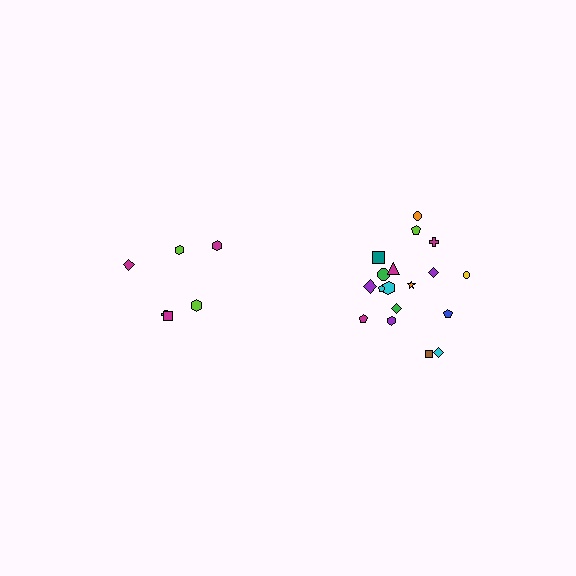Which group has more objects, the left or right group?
The right group.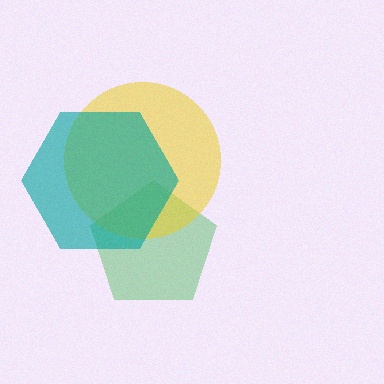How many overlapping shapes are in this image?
There are 3 overlapping shapes in the image.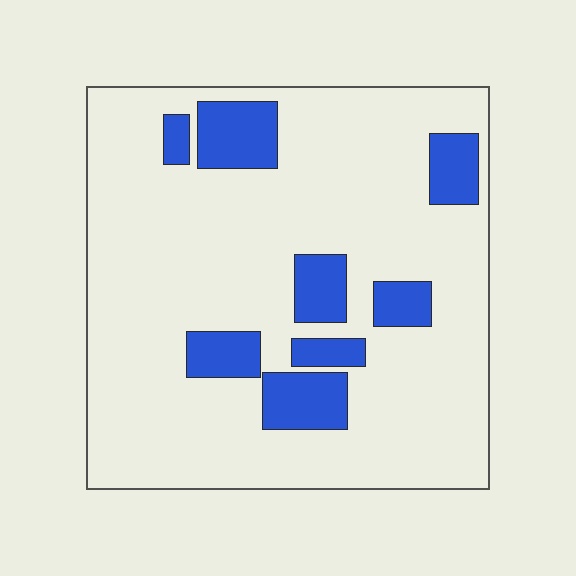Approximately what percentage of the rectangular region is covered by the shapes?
Approximately 15%.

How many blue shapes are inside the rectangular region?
8.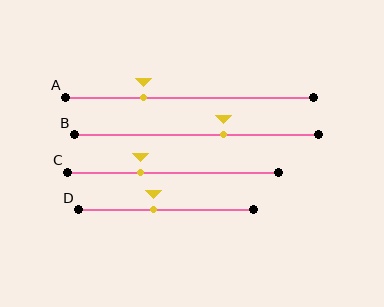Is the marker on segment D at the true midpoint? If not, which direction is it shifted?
No, the marker on segment D is shifted to the left by about 7% of the segment length.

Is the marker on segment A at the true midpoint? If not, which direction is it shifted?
No, the marker on segment A is shifted to the left by about 19% of the segment length.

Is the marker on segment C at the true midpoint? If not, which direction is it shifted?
No, the marker on segment C is shifted to the left by about 15% of the segment length.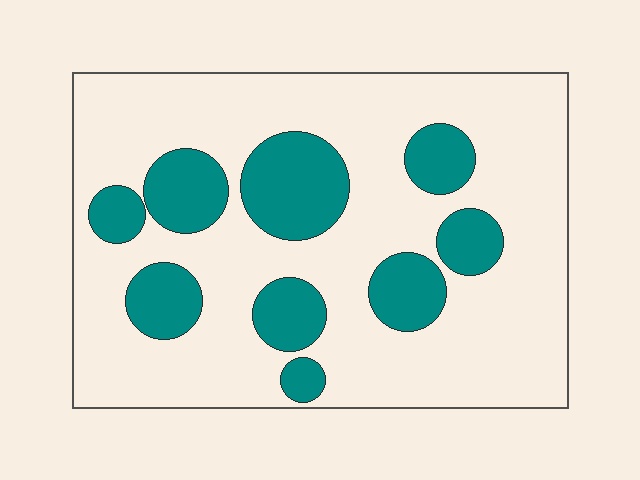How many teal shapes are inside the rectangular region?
9.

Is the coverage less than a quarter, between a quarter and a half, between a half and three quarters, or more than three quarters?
Less than a quarter.